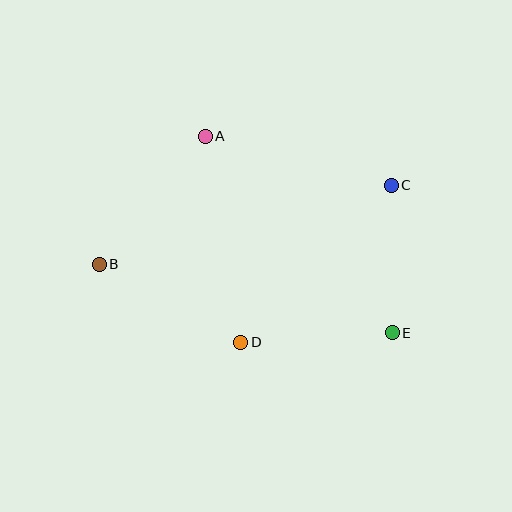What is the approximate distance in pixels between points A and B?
The distance between A and B is approximately 166 pixels.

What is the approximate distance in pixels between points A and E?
The distance between A and E is approximately 271 pixels.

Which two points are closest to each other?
Points C and E are closest to each other.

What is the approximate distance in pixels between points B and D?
The distance between B and D is approximately 162 pixels.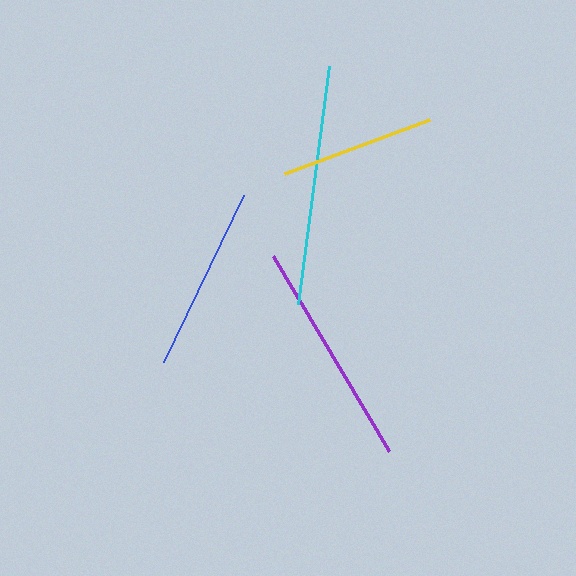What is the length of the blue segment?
The blue segment is approximately 185 pixels long.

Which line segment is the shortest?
The yellow line is the shortest at approximately 155 pixels.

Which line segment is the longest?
The cyan line is the longest at approximately 240 pixels.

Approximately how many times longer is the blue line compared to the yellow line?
The blue line is approximately 1.2 times the length of the yellow line.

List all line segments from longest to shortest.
From longest to shortest: cyan, purple, blue, yellow.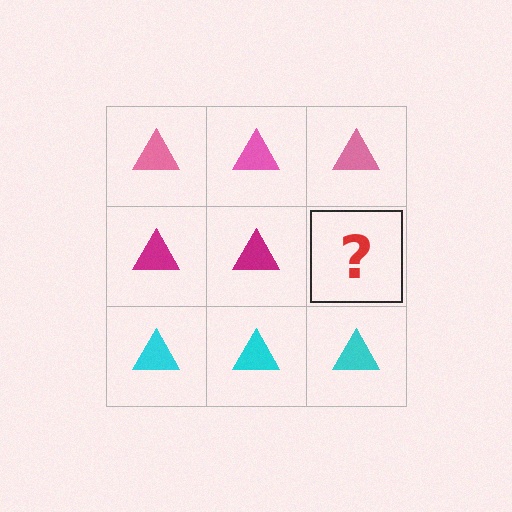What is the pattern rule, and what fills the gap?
The rule is that each row has a consistent color. The gap should be filled with a magenta triangle.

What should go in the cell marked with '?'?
The missing cell should contain a magenta triangle.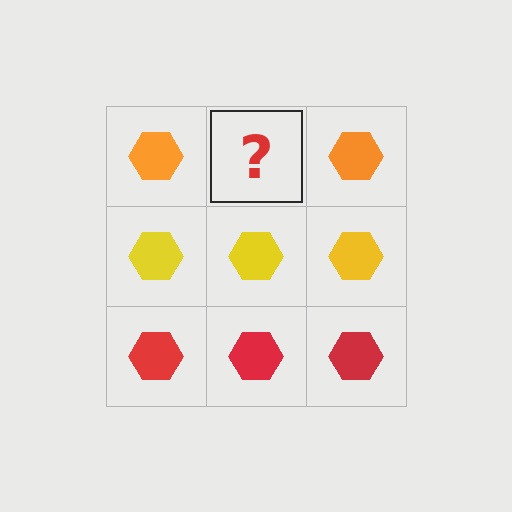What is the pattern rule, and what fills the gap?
The rule is that each row has a consistent color. The gap should be filled with an orange hexagon.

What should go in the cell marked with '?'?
The missing cell should contain an orange hexagon.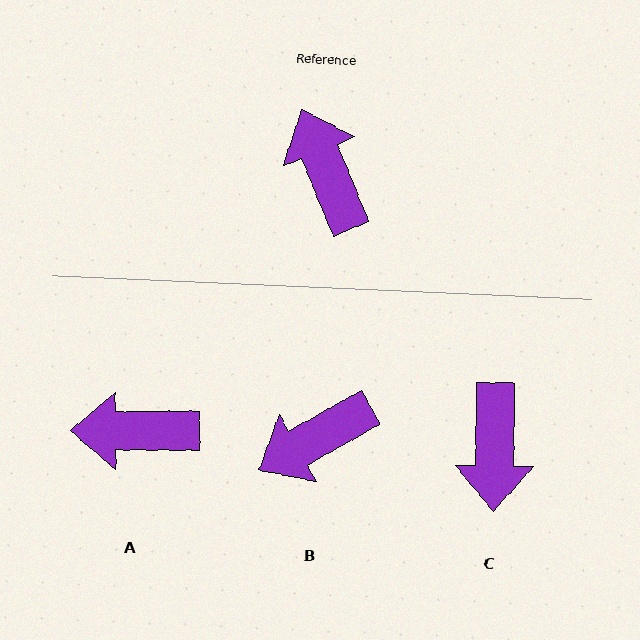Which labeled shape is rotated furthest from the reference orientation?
C, about 157 degrees away.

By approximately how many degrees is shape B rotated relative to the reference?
Approximately 97 degrees counter-clockwise.